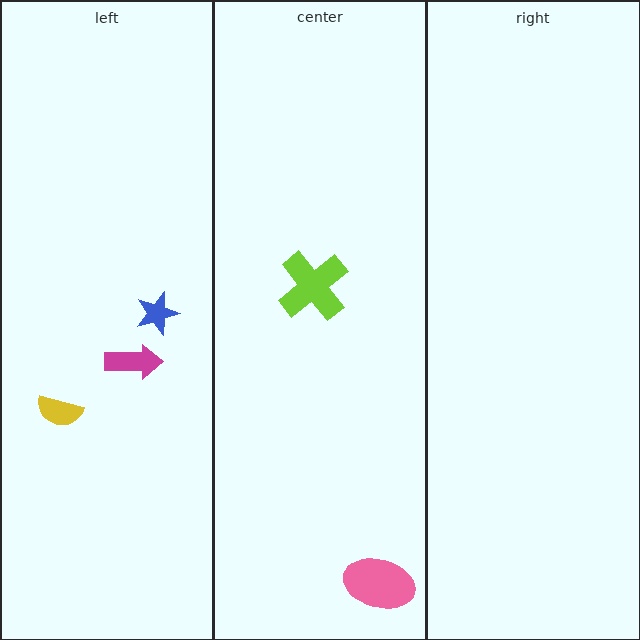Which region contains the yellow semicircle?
The left region.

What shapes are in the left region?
The yellow semicircle, the magenta arrow, the blue star.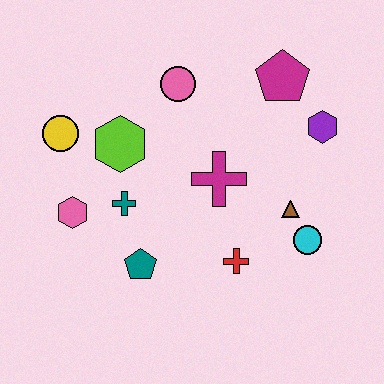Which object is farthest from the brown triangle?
The yellow circle is farthest from the brown triangle.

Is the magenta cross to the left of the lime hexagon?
No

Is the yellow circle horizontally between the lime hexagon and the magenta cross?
No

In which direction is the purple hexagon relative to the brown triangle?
The purple hexagon is above the brown triangle.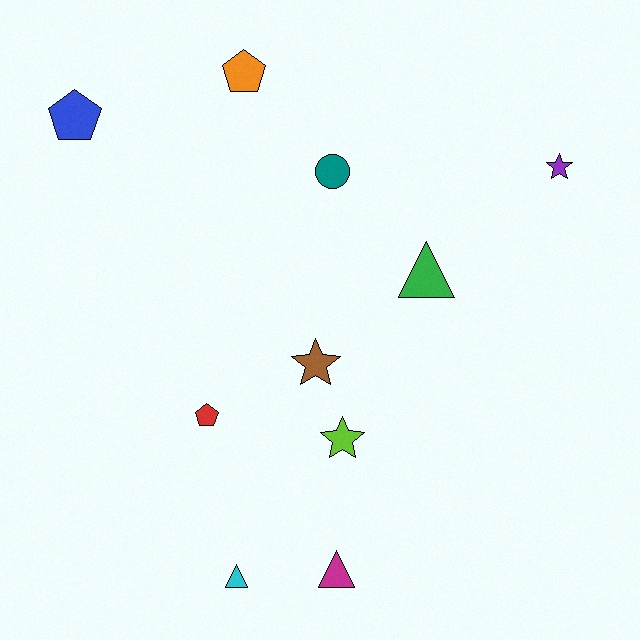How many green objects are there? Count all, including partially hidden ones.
There is 1 green object.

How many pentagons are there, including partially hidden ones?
There are 3 pentagons.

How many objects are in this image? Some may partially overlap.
There are 10 objects.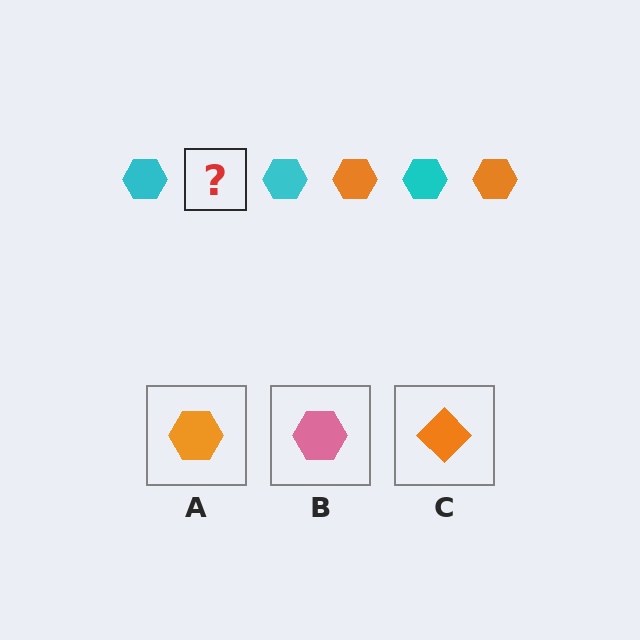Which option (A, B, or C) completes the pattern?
A.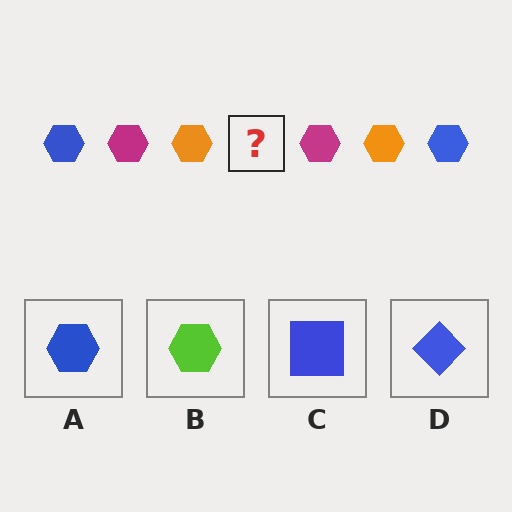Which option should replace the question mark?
Option A.